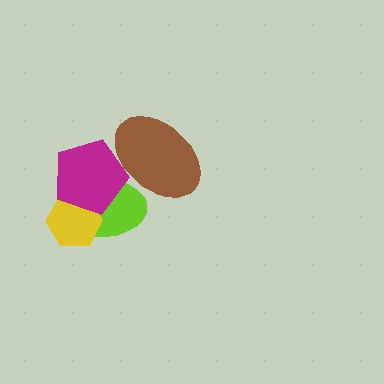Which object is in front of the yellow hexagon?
The magenta pentagon is in front of the yellow hexagon.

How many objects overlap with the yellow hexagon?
2 objects overlap with the yellow hexagon.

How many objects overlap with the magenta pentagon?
3 objects overlap with the magenta pentagon.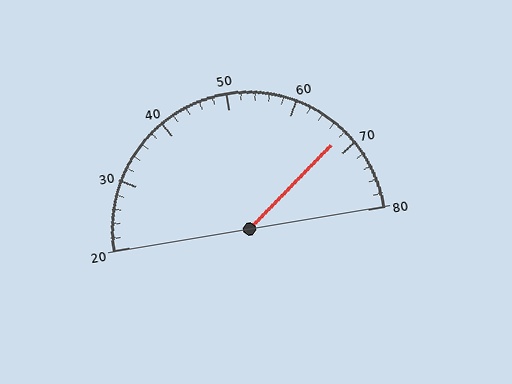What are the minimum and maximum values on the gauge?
The gauge ranges from 20 to 80.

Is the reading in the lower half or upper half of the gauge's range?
The reading is in the upper half of the range (20 to 80).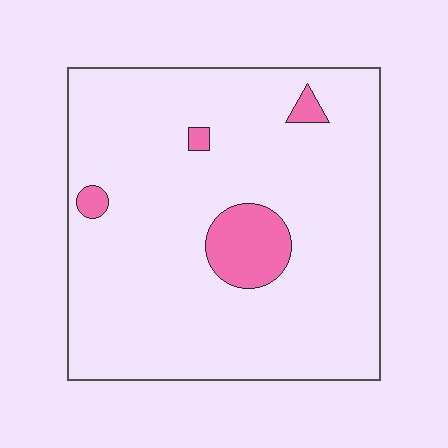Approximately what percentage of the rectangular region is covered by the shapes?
Approximately 10%.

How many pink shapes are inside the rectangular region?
4.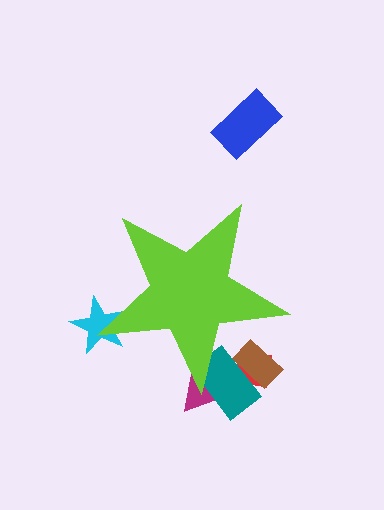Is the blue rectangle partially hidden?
No, the blue rectangle is fully visible.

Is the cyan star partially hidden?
Yes, the cyan star is partially hidden behind the lime star.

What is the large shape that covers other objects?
A lime star.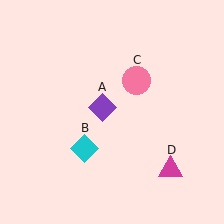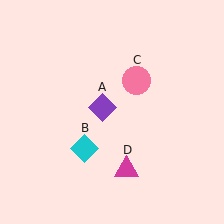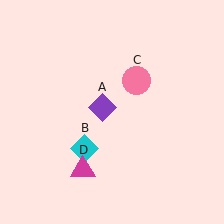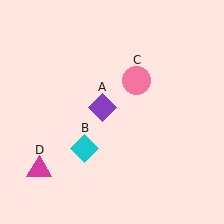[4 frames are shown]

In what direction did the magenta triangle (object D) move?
The magenta triangle (object D) moved left.